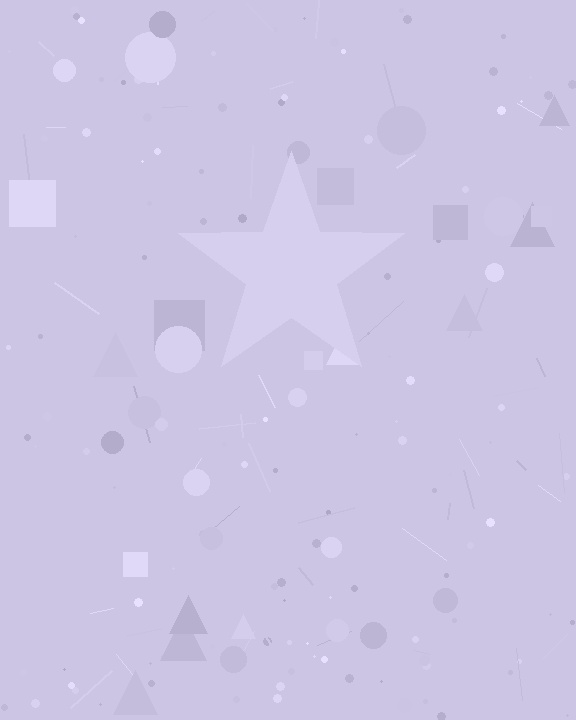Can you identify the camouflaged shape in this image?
The camouflaged shape is a star.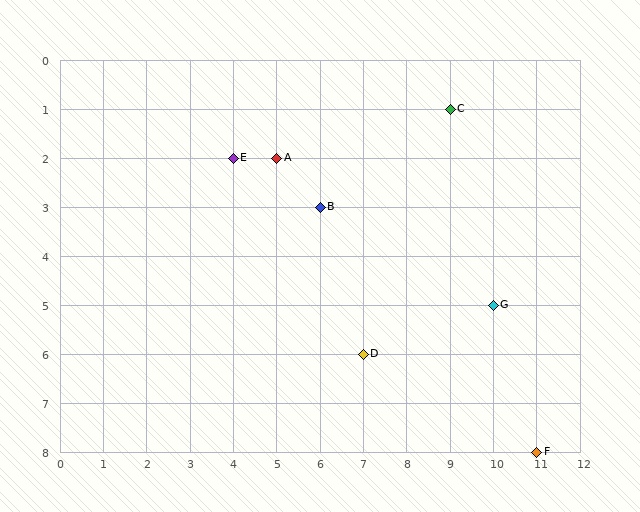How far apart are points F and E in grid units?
Points F and E are 7 columns and 6 rows apart (about 9.2 grid units diagonally).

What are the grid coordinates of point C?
Point C is at grid coordinates (9, 1).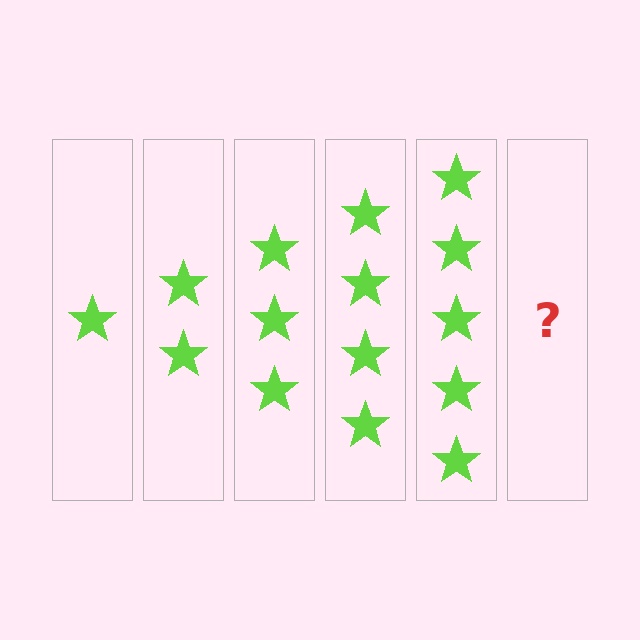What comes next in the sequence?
The next element should be 6 stars.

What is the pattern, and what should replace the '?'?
The pattern is that each step adds one more star. The '?' should be 6 stars.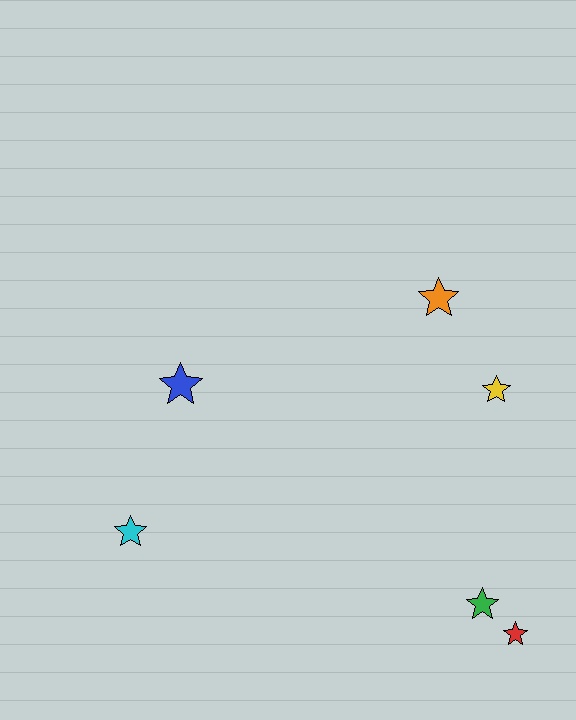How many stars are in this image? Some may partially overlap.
There are 6 stars.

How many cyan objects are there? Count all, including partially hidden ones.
There is 1 cyan object.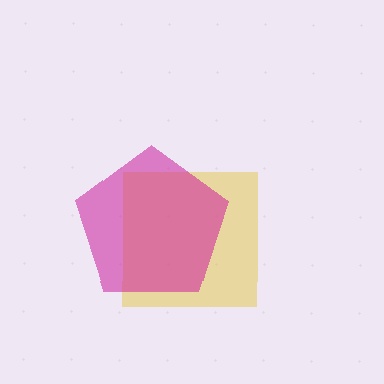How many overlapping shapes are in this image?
There are 2 overlapping shapes in the image.